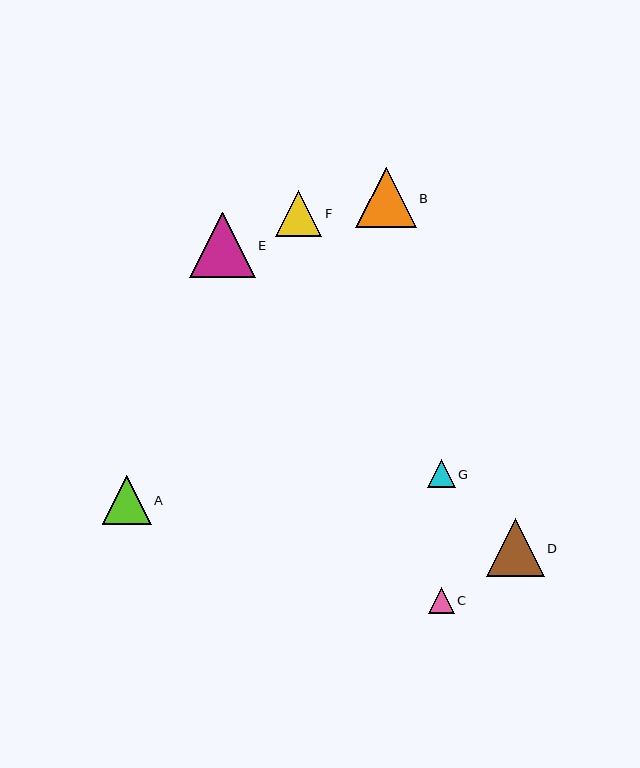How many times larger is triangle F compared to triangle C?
Triangle F is approximately 1.8 times the size of triangle C.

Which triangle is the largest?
Triangle E is the largest with a size of approximately 66 pixels.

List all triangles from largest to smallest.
From largest to smallest: E, B, D, A, F, G, C.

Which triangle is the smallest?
Triangle C is the smallest with a size of approximately 26 pixels.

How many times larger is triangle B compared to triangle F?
Triangle B is approximately 1.3 times the size of triangle F.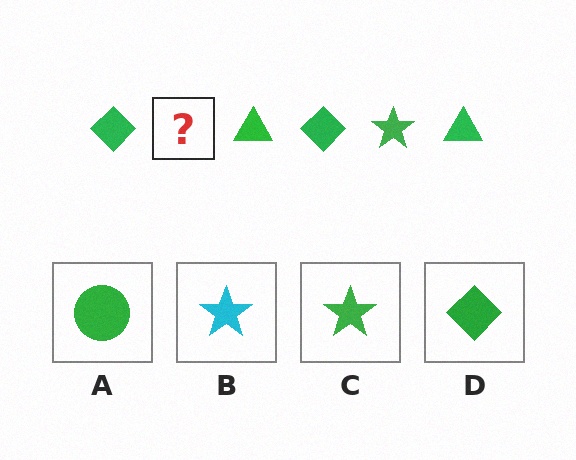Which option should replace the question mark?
Option C.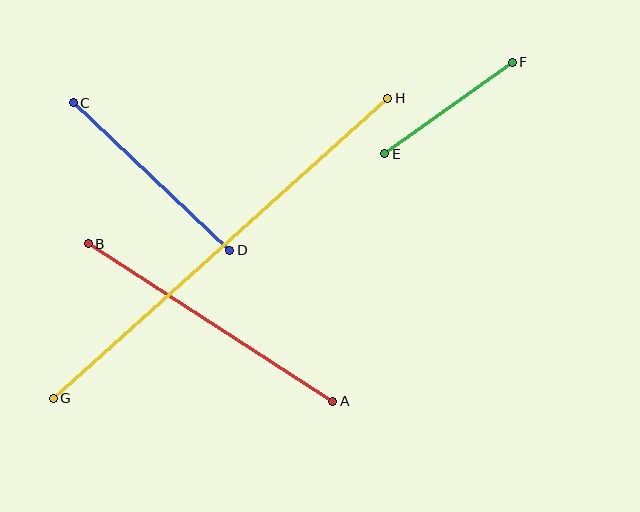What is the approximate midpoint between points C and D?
The midpoint is at approximately (151, 176) pixels.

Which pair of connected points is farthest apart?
Points G and H are farthest apart.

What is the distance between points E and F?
The distance is approximately 157 pixels.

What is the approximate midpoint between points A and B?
The midpoint is at approximately (210, 322) pixels.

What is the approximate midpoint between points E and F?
The midpoint is at approximately (449, 108) pixels.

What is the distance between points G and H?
The distance is approximately 449 pixels.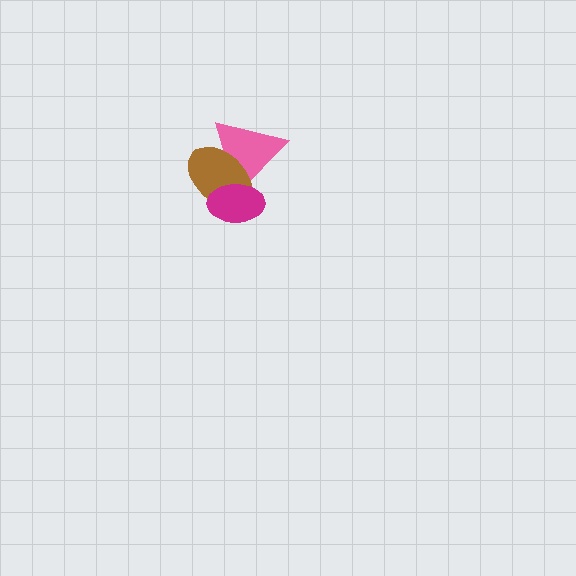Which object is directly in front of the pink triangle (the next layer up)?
The brown ellipse is directly in front of the pink triangle.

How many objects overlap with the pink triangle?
2 objects overlap with the pink triangle.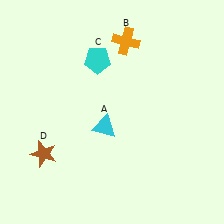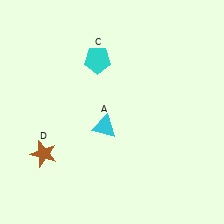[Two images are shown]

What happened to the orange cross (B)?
The orange cross (B) was removed in Image 2. It was in the top-right area of Image 1.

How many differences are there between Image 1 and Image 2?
There is 1 difference between the two images.